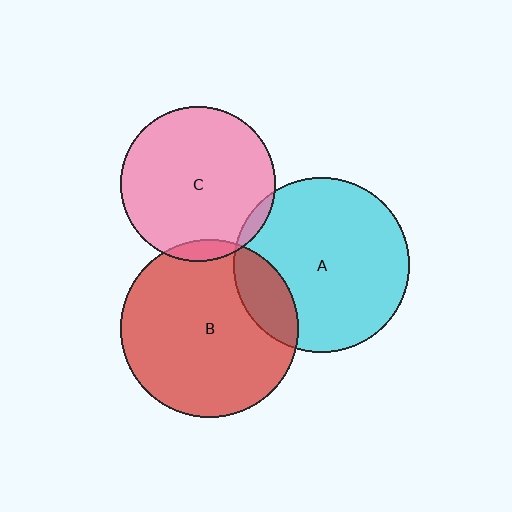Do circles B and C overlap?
Yes.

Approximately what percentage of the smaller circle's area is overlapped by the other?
Approximately 5%.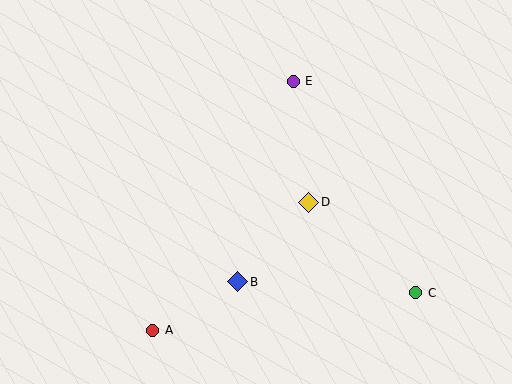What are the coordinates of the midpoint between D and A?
The midpoint between D and A is at (231, 266).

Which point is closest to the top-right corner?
Point E is closest to the top-right corner.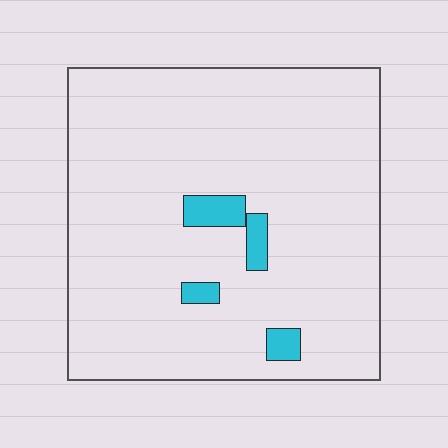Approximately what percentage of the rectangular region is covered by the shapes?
Approximately 5%.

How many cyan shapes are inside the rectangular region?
4.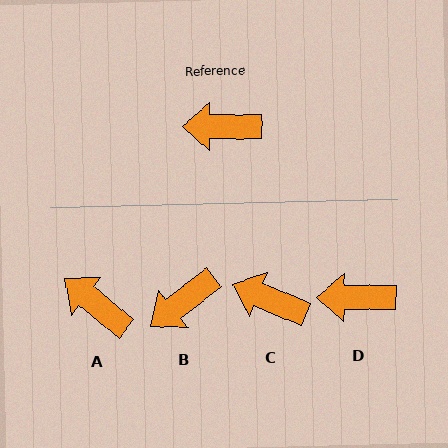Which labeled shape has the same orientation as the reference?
D.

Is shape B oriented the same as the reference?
No, it is off by about 38 degrees.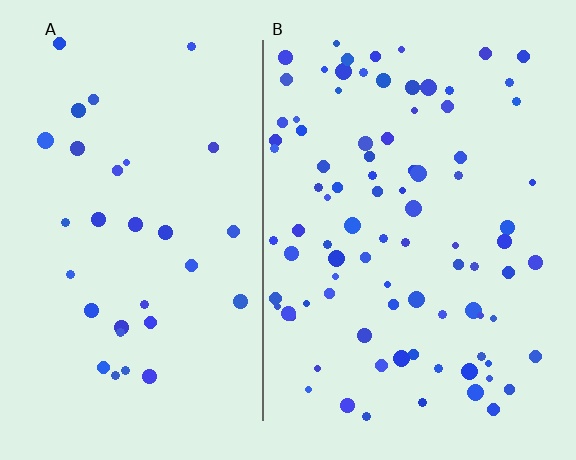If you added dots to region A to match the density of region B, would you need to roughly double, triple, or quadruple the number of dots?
Approximately triple.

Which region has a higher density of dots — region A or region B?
B (the right).